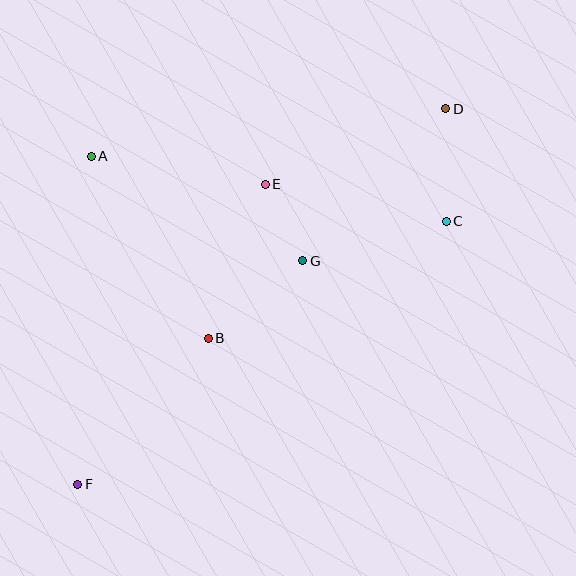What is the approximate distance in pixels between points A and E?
The distance between A and E is approximately 176 pixels.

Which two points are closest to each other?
Points E and G are closest to each other.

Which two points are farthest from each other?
Points D and F are farthest from each other.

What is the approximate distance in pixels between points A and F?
The distance between A and F is approximately 328 pixels.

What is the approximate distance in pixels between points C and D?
The distance between C and D is approximately 112 pixels.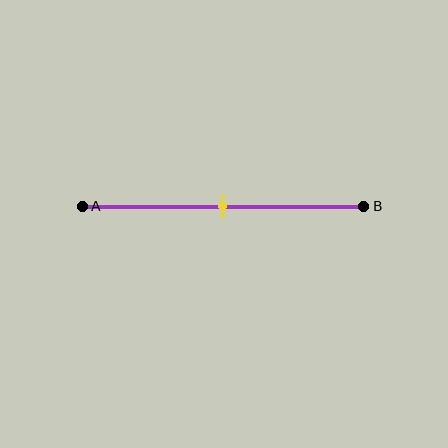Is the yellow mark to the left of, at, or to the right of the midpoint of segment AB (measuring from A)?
The yellow mark is approximately at the midpoint of segment AB.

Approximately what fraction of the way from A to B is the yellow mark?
The yellow mark is approximately 50% of the way from A to B.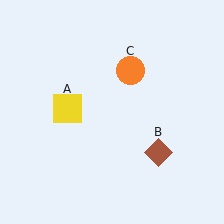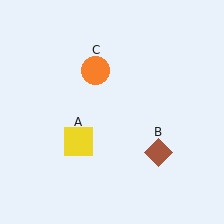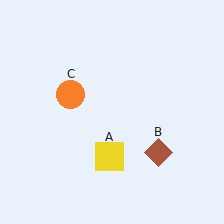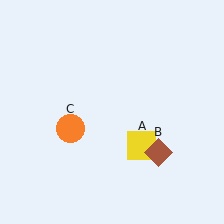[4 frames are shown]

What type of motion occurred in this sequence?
The yellow square (object A), orange circle (object C) rotated counterclockwise around the center of the scene.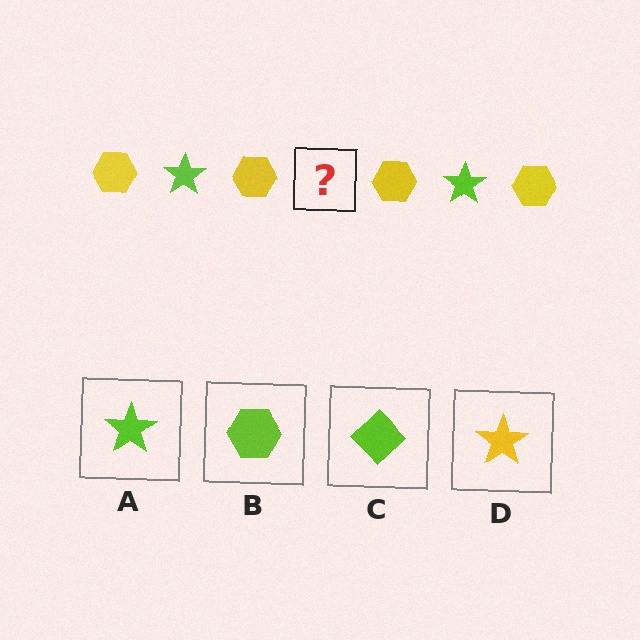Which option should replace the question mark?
Option A.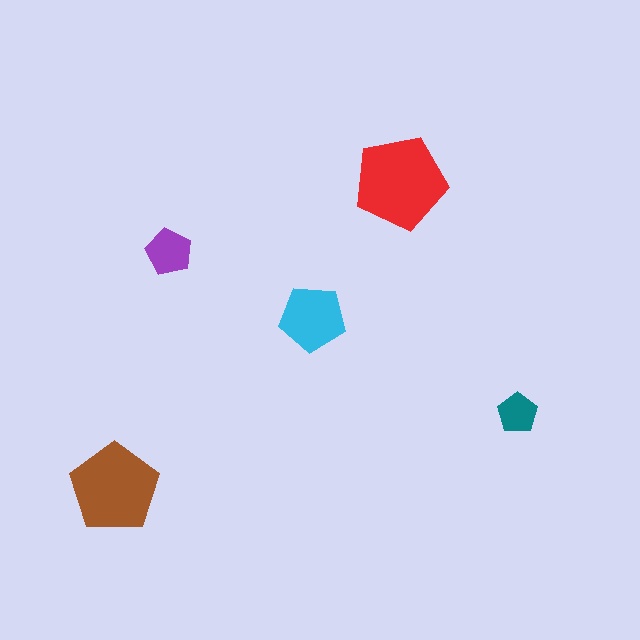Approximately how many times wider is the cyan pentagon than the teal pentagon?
About 1.5 times wider.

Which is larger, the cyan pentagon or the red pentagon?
The red one.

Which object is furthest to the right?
The teal pentagon is rightmost.